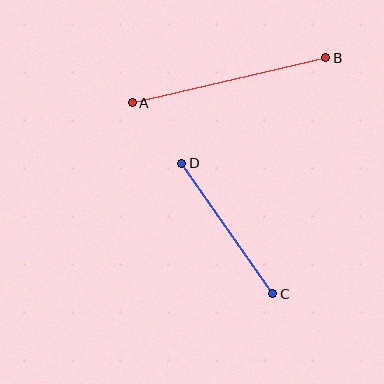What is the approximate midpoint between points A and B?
The midpoint is at approximately (229, 80) pixels.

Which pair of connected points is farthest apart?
Points A and B are farthest apart.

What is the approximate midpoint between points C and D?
The midpoint is at approximately (227, 228) pixels.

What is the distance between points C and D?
The distance is approximately 159 pixels.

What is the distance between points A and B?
The distance is approximately 199 pixels.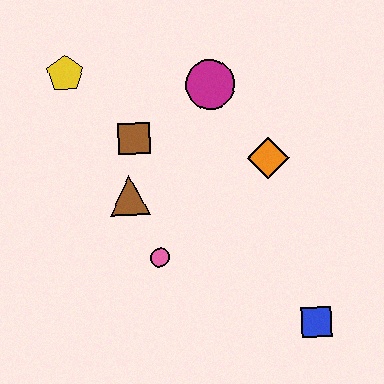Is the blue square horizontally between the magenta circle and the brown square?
No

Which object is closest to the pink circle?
The brown triangle is closest to the pink circle.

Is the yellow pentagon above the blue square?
Yes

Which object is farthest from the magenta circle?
The blue square is farthest from the magenta circle.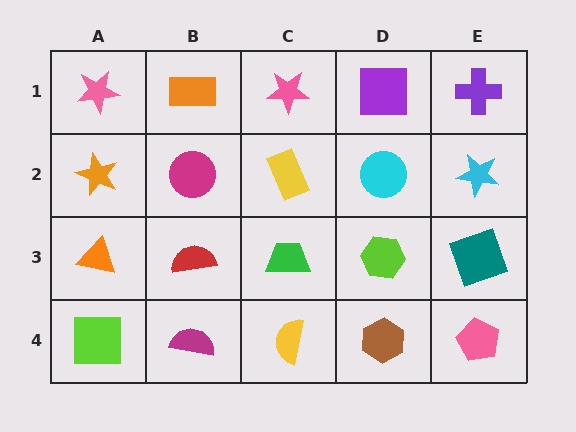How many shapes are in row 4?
5 shapes.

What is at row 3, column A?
An orange triangle.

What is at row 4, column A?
A lime square.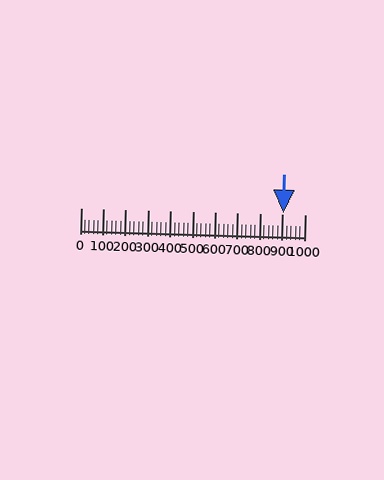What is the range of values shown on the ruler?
The ruler shows values from 0 to 1000.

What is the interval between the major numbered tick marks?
The major tick marks are spaced 100 units apart.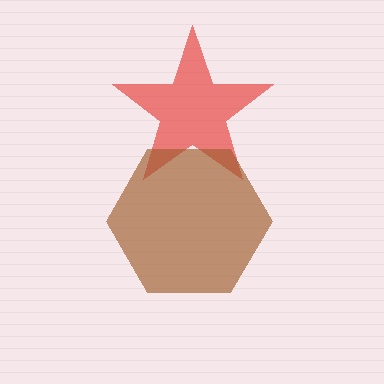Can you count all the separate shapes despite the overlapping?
Yes, there are 2 separate shapes.